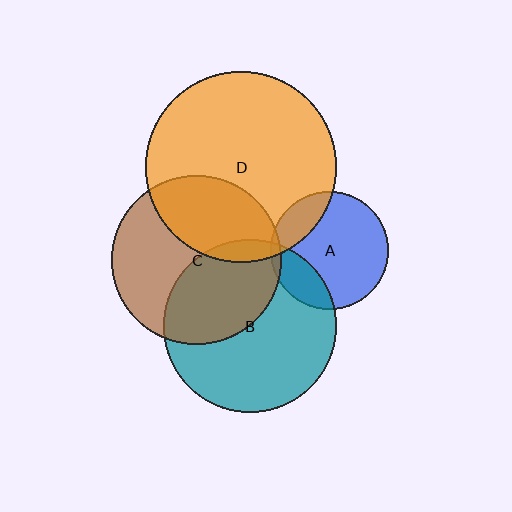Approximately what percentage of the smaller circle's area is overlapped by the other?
Approximately 35%.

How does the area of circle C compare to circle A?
Approximately 2.1 times.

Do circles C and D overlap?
Yes.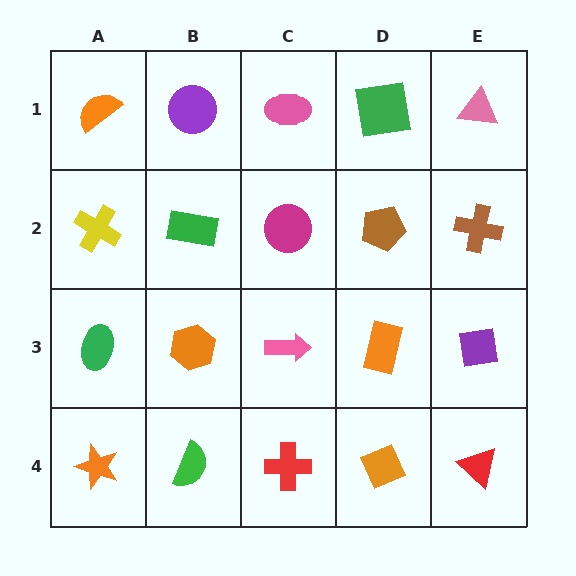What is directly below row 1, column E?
A brown cross.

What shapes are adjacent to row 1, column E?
A brown cross (row 2, column E), a green square (row 1, column D).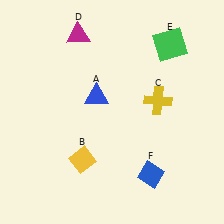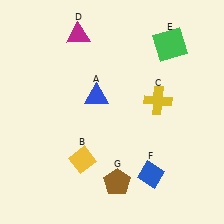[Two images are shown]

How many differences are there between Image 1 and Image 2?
There is 1 difference between the two images.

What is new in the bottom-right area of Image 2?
A brown pentagon (G) was added in the bottom-right area of Image 2.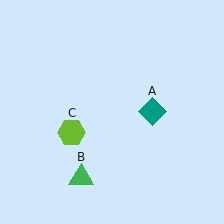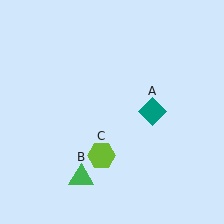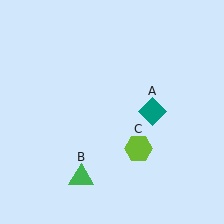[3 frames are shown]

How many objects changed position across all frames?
1 object changed position: lime hexagon (object C).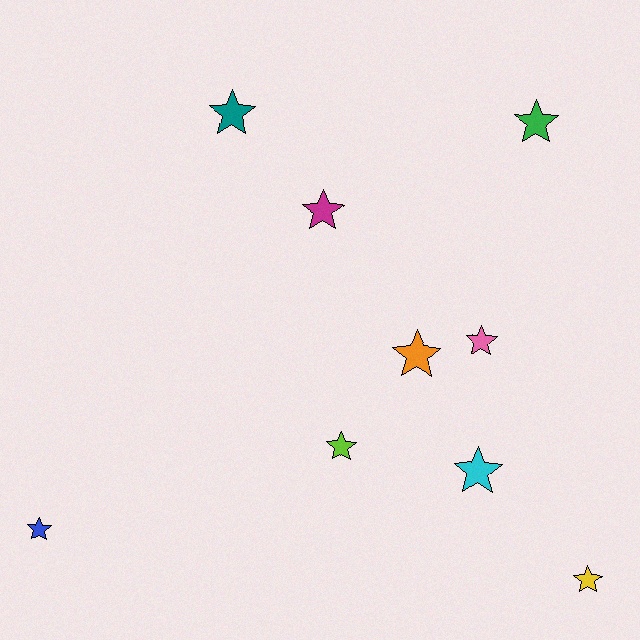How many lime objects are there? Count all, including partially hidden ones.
There is 1 lime object.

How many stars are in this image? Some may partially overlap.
There are 9 stars.